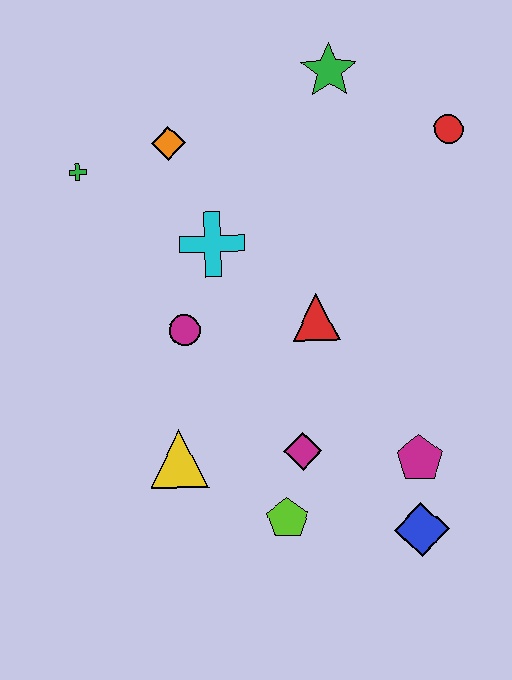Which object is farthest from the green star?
The blue diamond is farthest from the green star.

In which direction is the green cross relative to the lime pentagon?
The green cross is above the lime pentagon.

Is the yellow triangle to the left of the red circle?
Yes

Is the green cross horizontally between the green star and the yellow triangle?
No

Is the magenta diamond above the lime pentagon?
Yes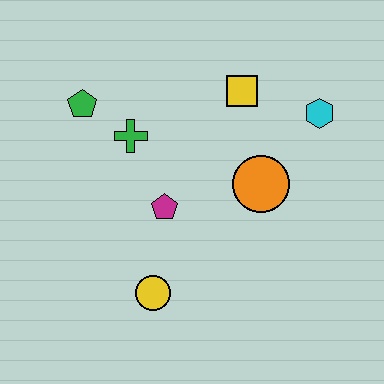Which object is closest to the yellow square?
The cyan hexagon is closest to the yellow square.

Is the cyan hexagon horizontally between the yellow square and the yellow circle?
No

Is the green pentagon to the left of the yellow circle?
Yes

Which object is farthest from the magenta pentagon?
The cyan hexagon is farthest from the magenta pentagon.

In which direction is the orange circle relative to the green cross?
The orange circle is to the right of the green cross.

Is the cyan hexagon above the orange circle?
Yes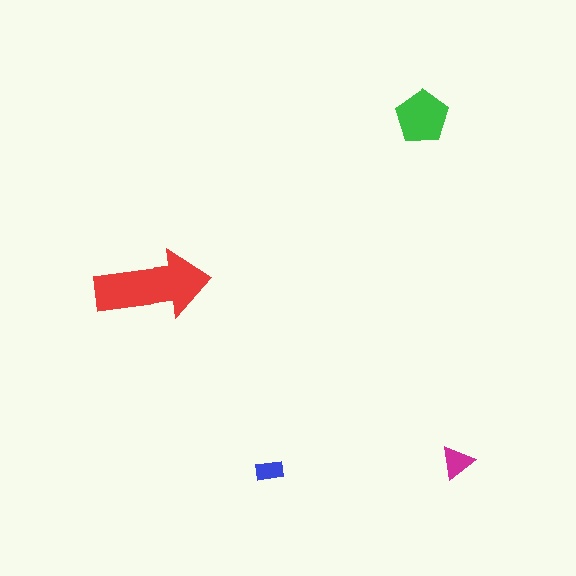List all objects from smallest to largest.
The blue rectangle, the magenta triangle, the green pentagon, the red arrow.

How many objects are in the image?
There are 4 objects in the image.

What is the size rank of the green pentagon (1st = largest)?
2nd.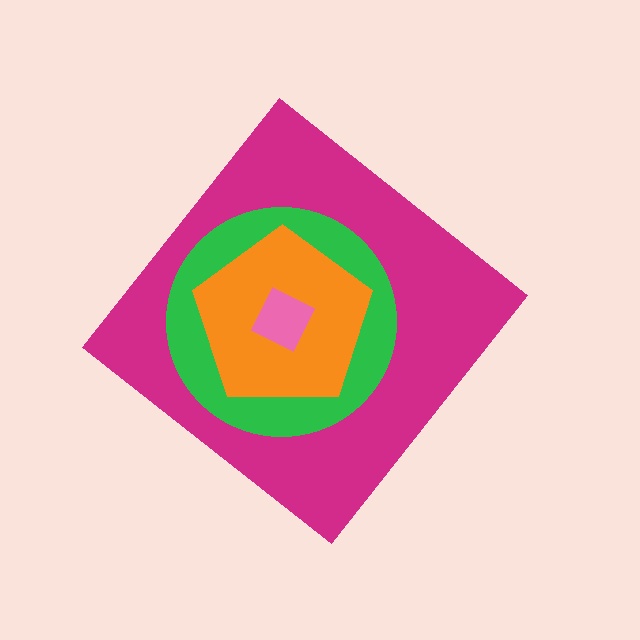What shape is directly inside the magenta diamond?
The green circle.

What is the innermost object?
The pink square.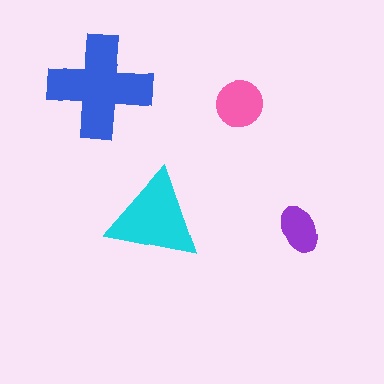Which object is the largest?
The blue cross.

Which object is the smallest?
The purple ellipse.